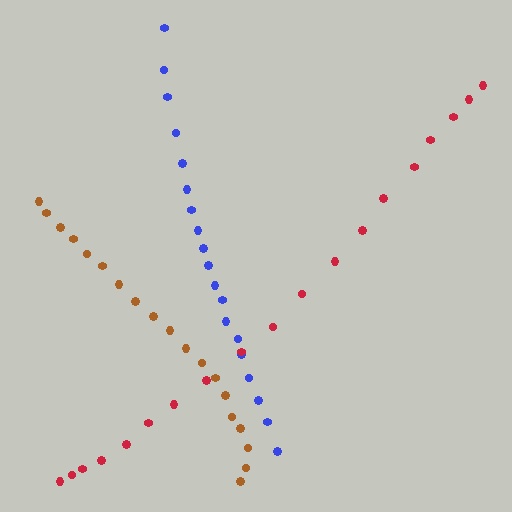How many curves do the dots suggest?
There are 3 distinct paths.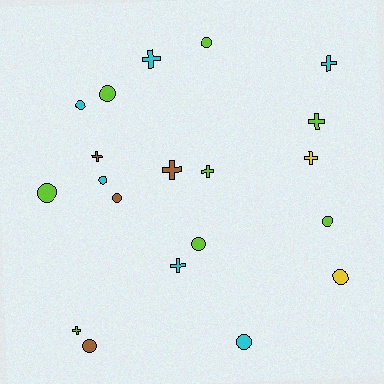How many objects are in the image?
There are 20 objects.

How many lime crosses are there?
There are 3 lime crosses.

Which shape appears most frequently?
Circle, with 11 objects.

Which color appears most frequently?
Lime, with 8 objects.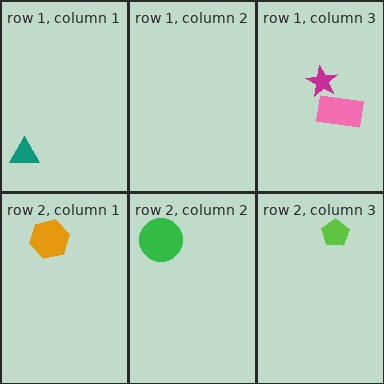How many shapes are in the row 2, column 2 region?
1.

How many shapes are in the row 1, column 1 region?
1.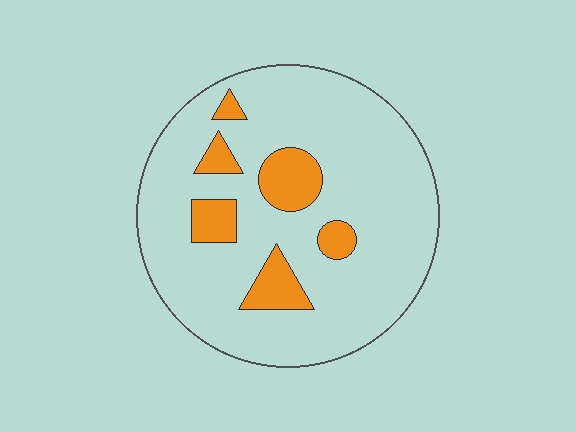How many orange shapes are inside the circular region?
6.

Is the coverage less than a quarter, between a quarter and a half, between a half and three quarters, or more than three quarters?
Less than a quarter.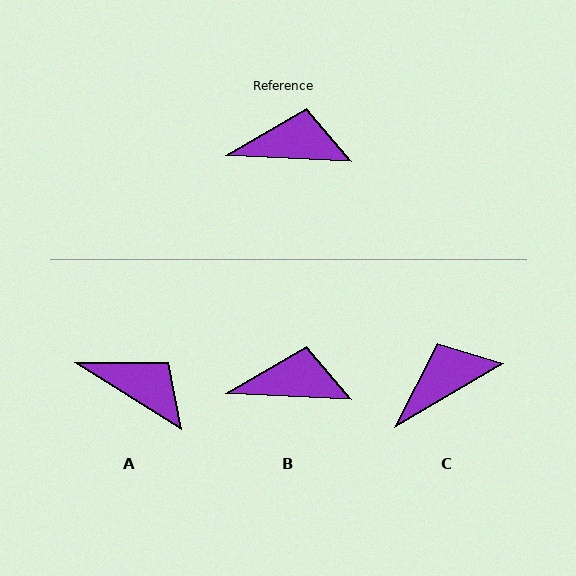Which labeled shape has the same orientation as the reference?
B.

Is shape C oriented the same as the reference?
No, it is off by about 33 degrees.